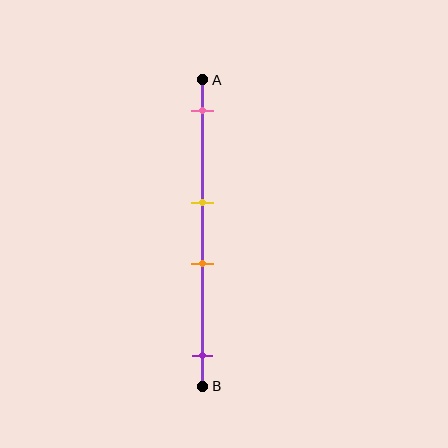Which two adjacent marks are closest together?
The yellow and orange marks are the closest adjacent pair.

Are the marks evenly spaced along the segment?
No, the marks are not evenly spaced.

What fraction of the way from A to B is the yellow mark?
The yellow mark is approximately 40% (0.4) of the way from A to B.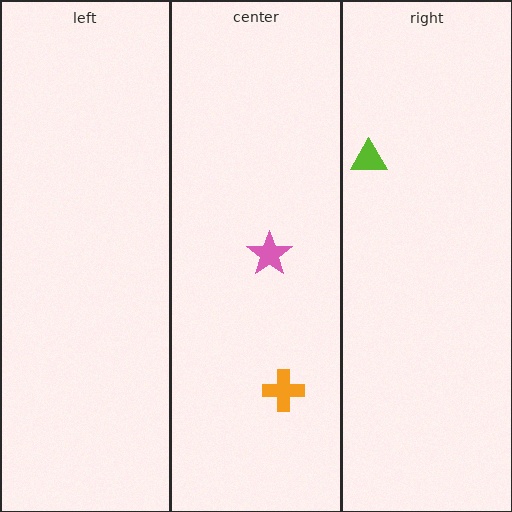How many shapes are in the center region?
2.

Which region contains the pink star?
The center region.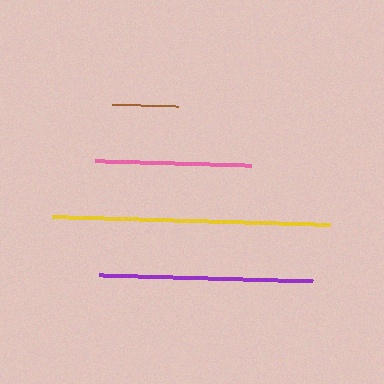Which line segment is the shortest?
The brown line is the shortest at approximately 65 pixels.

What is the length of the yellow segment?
The yellow segment is approximately 278 pixels long.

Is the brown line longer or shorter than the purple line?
The purple line is longer than the brown line.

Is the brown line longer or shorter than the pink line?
The pink line is longer than the brown line.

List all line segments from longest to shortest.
From longest to shortest: yellow, purple, pink, brown.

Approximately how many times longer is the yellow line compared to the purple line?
The yellow line is approximately 1.3 times the length of the purple line.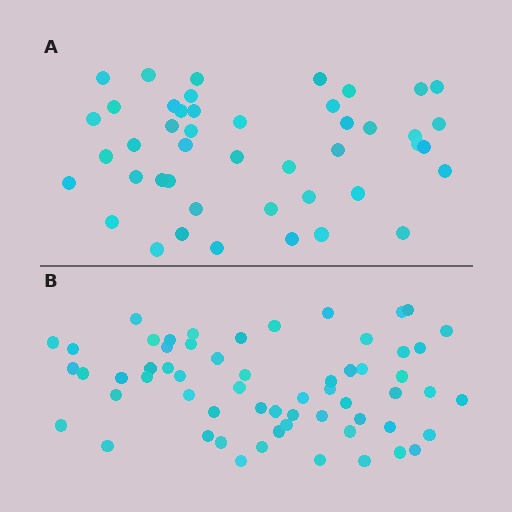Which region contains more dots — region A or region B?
Region B (the bottom region) has more dots.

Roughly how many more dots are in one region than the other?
Region B has approximately 15 more dots than region A.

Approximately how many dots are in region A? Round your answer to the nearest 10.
About 40 dots. (The exact count is 45, which rounds to 40.)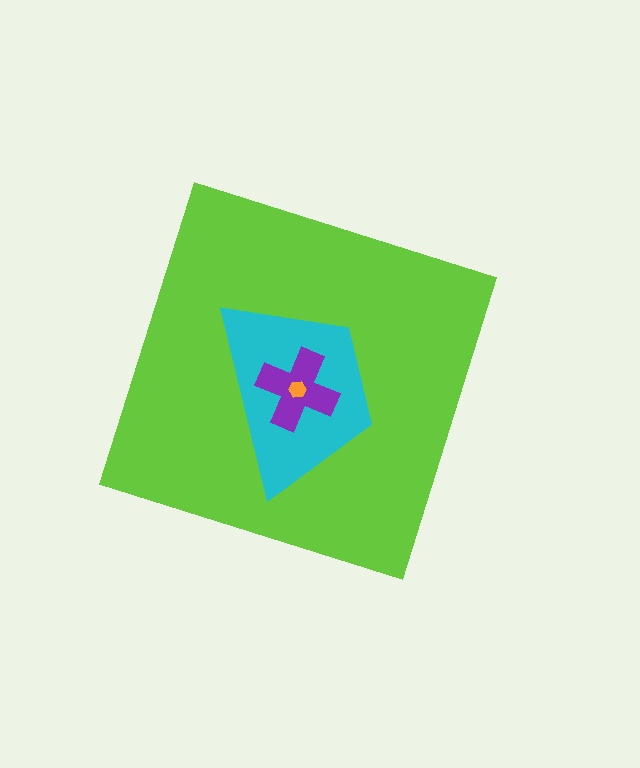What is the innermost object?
The orange hexagon.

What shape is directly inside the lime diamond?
The cyan trapezoid.